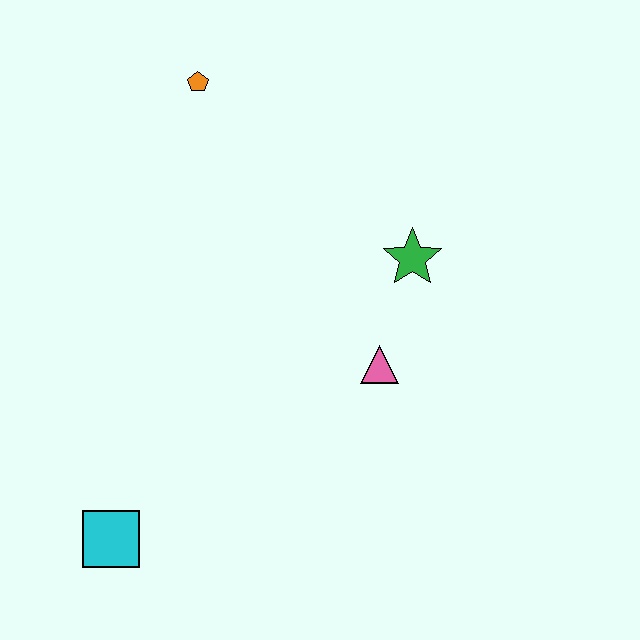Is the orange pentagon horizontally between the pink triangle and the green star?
No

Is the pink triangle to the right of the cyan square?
Yes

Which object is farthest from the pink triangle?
The orange pentagon is farthest from the pink triangle.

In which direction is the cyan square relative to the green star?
The cyan square is to the left of the green star.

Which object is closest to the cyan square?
The pink triangle is closest to the cyan square.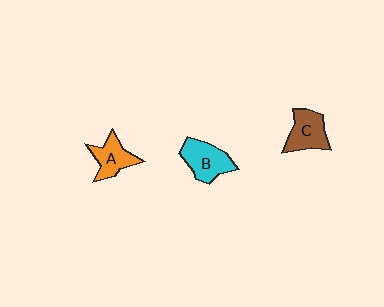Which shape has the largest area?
Shape B (cyan).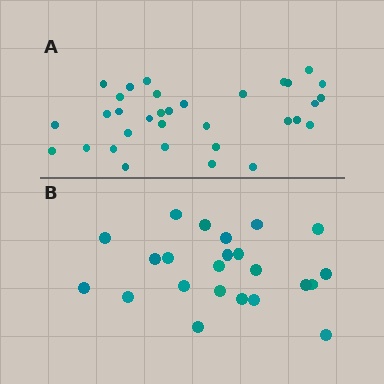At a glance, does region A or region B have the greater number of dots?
Region A (the top region) has more dots.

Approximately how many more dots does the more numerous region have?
Region A has roughly 10 or so more dots than region B.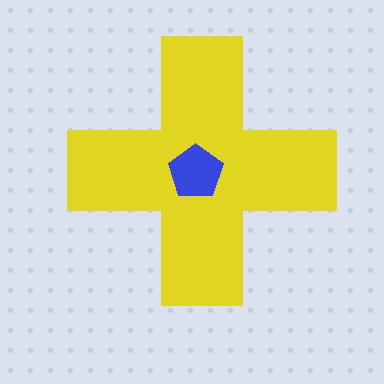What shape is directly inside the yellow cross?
The blue pentagon.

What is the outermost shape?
The yellow cross.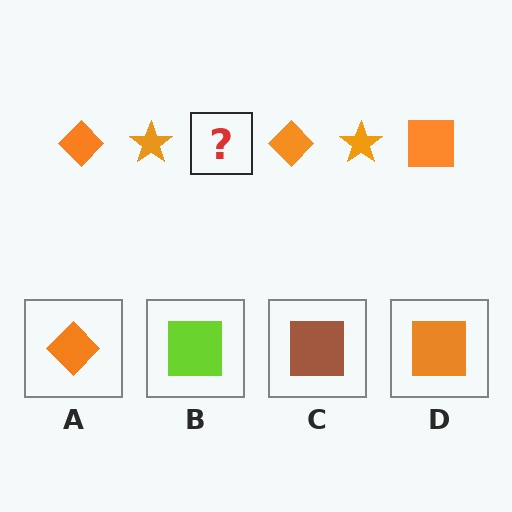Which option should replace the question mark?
Option D.